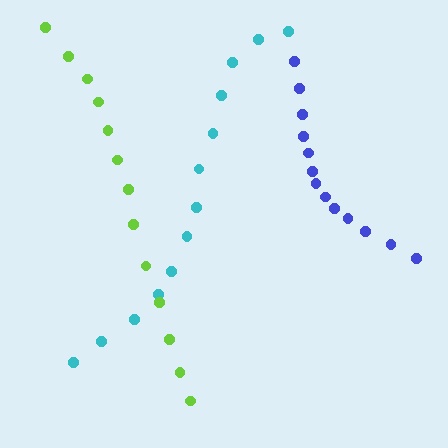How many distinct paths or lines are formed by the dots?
There are 3 distinct paths.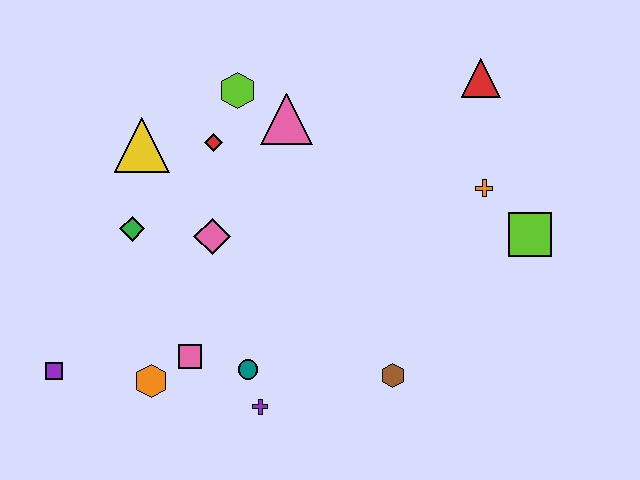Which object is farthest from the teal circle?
The red triangle is farthest from the teal circle.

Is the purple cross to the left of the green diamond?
No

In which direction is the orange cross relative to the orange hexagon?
The orange cross is to the right of the orange hexagon.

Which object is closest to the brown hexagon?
The purple cross is closest to the brown hexagon.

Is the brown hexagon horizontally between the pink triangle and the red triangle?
Yes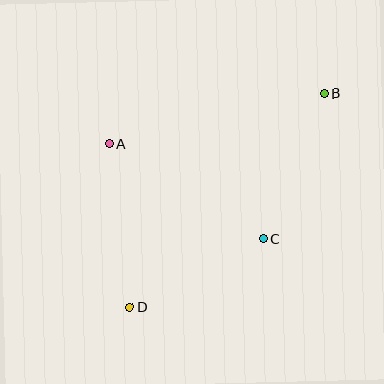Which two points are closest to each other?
Points C and D are closest to each other.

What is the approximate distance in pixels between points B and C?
The distance between B and C is approximately 158 pixels.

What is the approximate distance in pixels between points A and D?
The distance between A and D is approximately 165 pixels.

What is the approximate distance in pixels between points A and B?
The distance between A and B is approximately 221 pixels.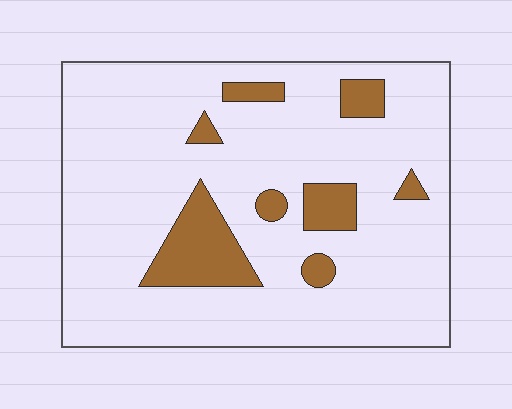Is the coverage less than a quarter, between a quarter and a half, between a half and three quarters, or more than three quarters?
Less than a quarter.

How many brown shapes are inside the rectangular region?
8.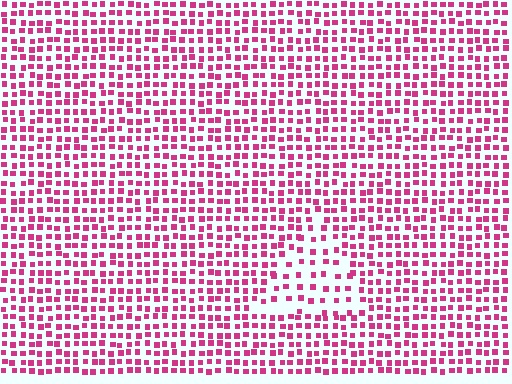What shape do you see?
I see a triangle.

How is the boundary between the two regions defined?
The boundary is defined by a change in element density (approximately 1.9x ratio). All elements are the same color, size, and shape.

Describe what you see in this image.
The image contains small magenta elements arranged at two different densities. A triangle-shaped region is visible where the elements are less densely packed than the surrounding area.